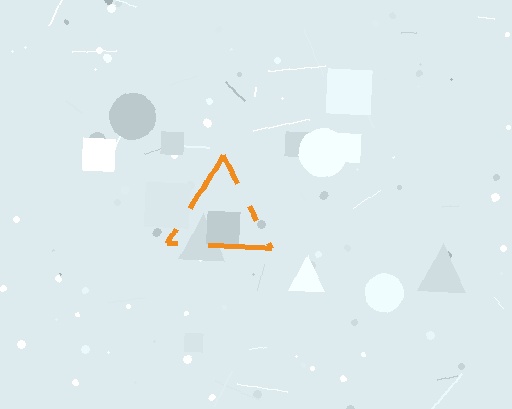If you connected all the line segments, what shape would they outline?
They would outline a triangle.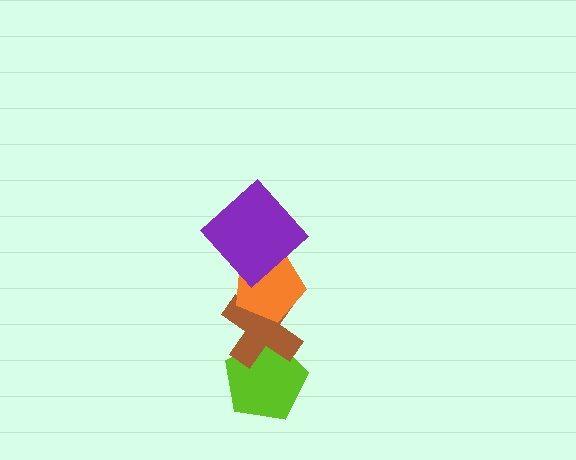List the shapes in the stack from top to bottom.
From top to bottom: the purple diamond, the orange pentagon, the brown cross, the lime pentagon.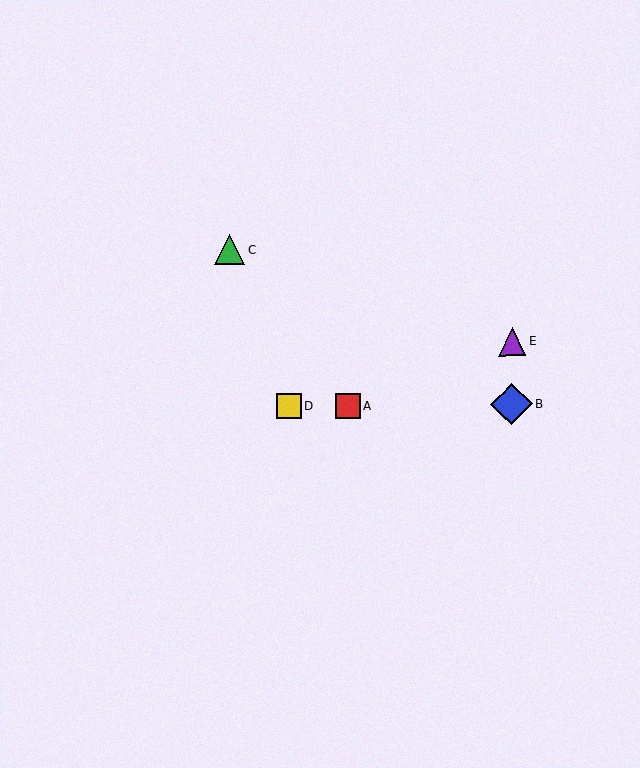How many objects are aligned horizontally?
3 objects (A, B, D) are aligned horizontally.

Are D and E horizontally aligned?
No, D is at y≈406 and E is at y≈342.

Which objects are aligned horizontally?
Objects A, B, D are aligned horizontally.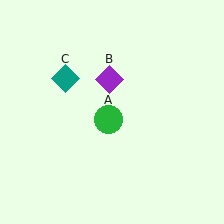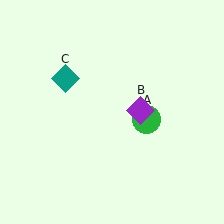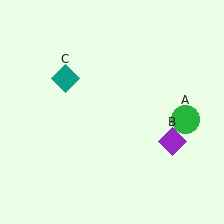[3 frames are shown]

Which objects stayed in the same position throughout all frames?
Teal diamond (object C) remained stationary.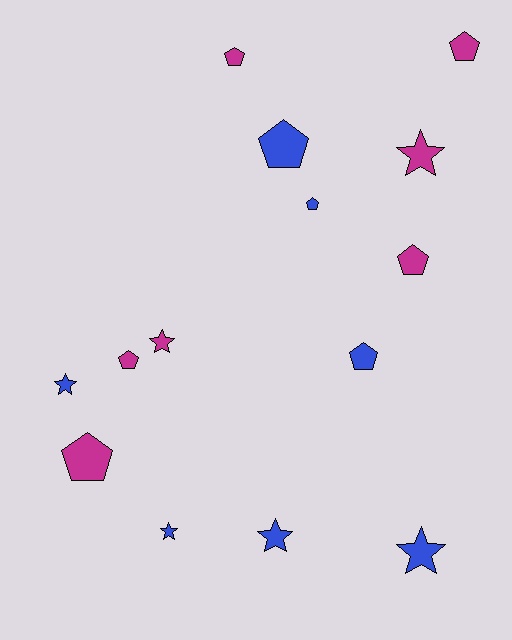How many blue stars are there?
There are 4 blue stars.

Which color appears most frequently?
Blue, with 7 objects.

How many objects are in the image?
There are 14 objects.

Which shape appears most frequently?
Pentagon, with 8 objects.